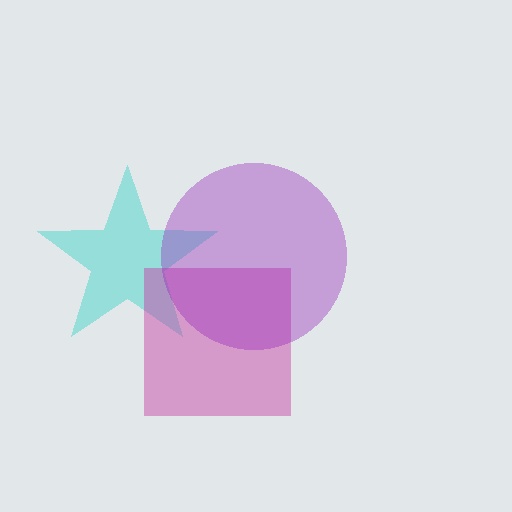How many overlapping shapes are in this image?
There are 3 overlapping shapes in the image.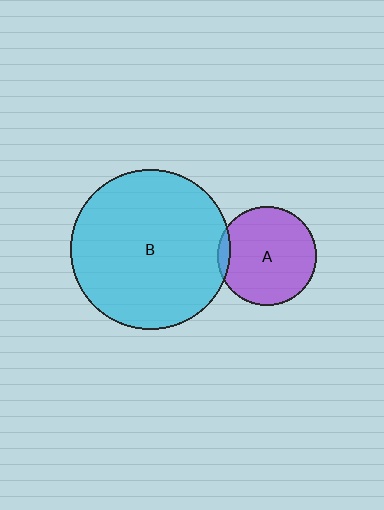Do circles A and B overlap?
Yes.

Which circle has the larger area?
Circle B (cyan).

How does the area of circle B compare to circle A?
Approximately 2.6 times.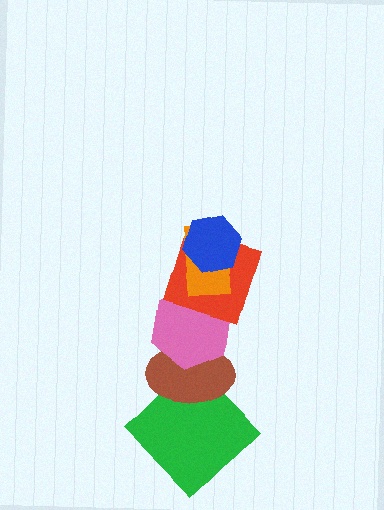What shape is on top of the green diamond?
The brown ellipse is on top of the green diamond.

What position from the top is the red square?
The red square is 3rd from the top.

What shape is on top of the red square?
The orange rectangle is on top of the red square.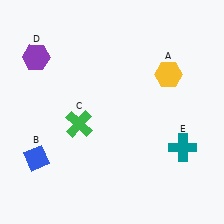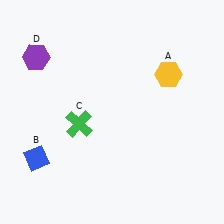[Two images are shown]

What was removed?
The teal cross (E) was removed in Image 2.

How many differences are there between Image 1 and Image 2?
There is 1 difference between the two images.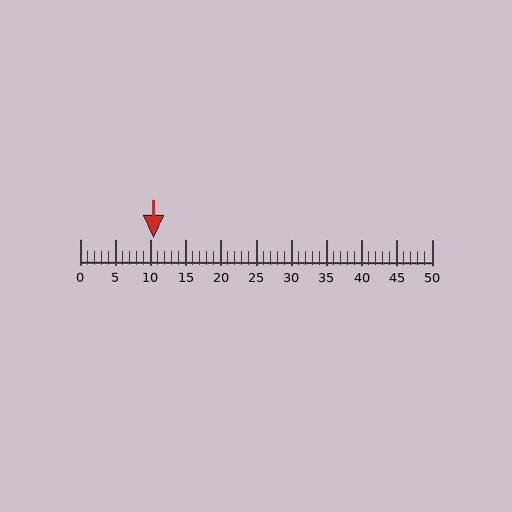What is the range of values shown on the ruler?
The ruler shows values from 0 to 50.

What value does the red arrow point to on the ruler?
The red arrow points to approximately 10.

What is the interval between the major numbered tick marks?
The major tick marks are spaced 5 units apart.